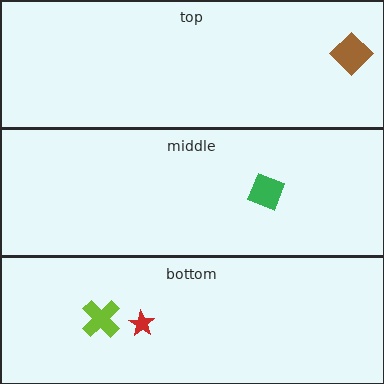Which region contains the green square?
The middle region.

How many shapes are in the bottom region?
2.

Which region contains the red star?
The bottom region.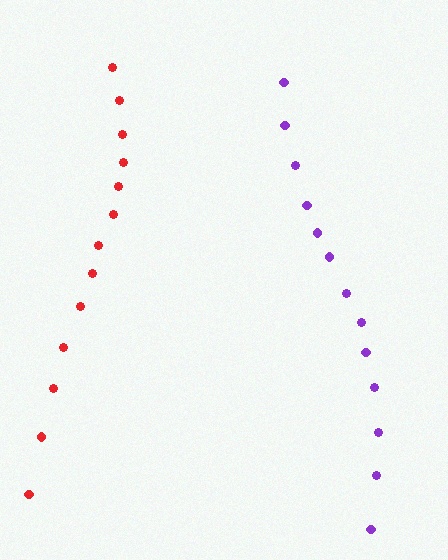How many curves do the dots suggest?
There are 2 distinct paths.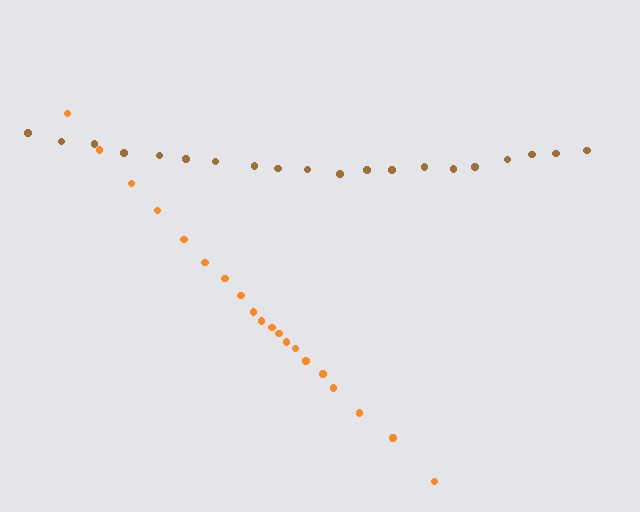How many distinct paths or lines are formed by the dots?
There are 2 distinct paths.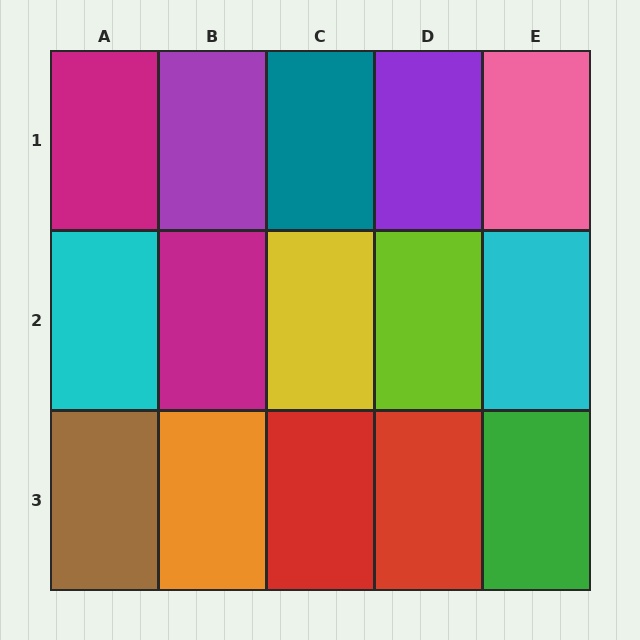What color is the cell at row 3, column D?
Red.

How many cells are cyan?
2 cells are cyan.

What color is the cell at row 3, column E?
Green.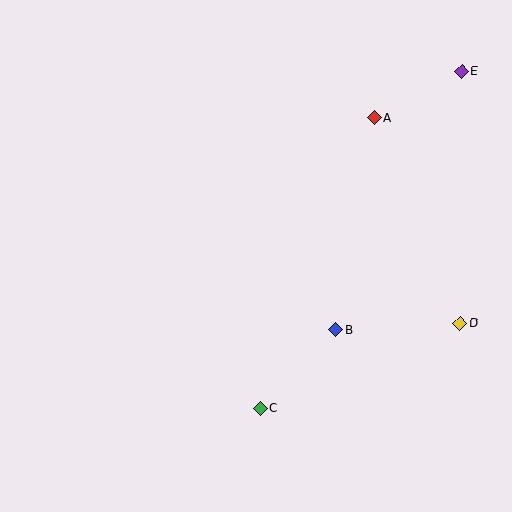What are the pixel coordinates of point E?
Point E is at (462, 71).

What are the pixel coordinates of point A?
Point A is at (374, 118).